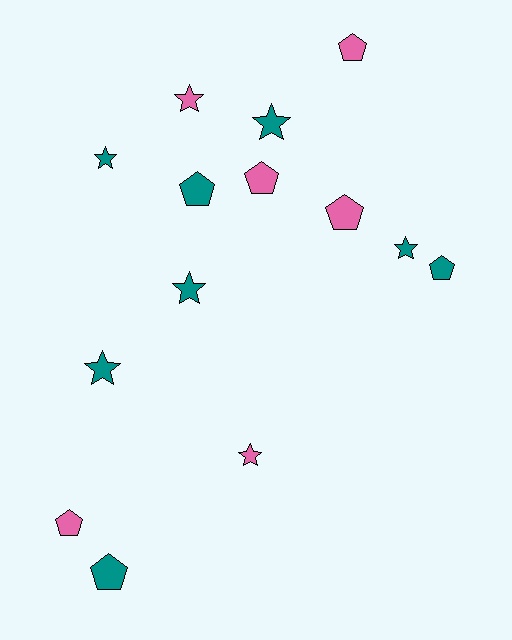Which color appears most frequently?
Teal, with 8 objects.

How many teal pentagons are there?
There are 3 teal pentagons.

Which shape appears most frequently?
Star, with 7 objects.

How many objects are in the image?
There are 14 objects.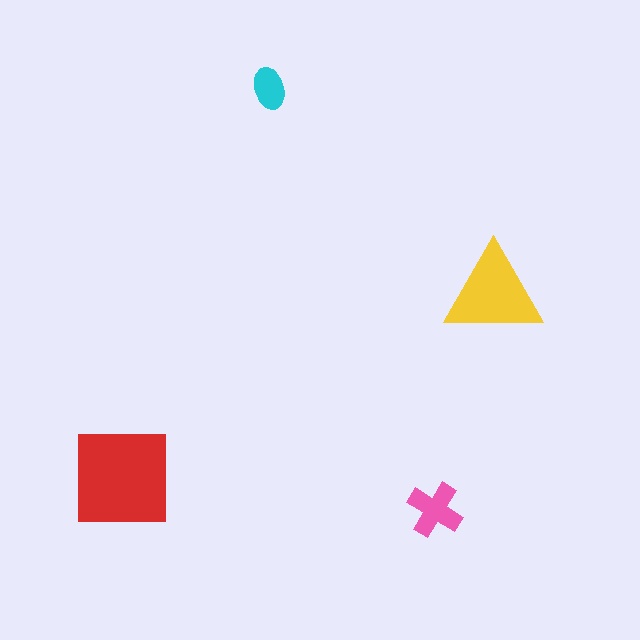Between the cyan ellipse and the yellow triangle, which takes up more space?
The yellow triangle.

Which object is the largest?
The red square.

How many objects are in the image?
There are 4 objects in the image.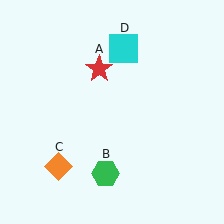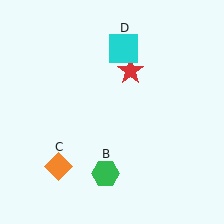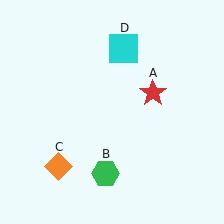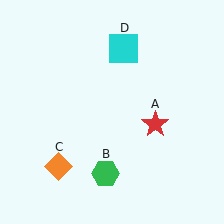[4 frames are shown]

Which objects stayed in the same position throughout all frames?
Green hexagon (object B) and orange diamond (object C) and cyan square (object D) remained stationary.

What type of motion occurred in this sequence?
The red star (object A) rotated clockwise around the center of the scene.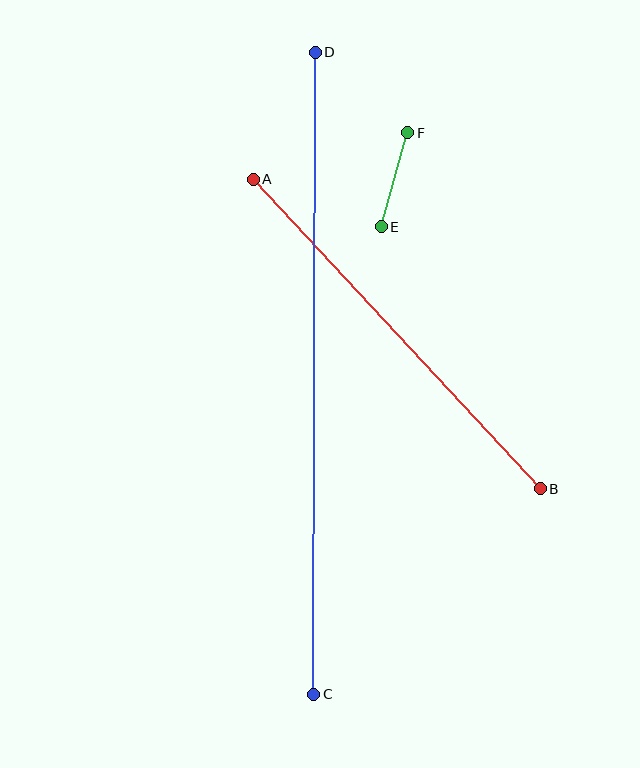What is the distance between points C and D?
The distance is approximately 642 pixels.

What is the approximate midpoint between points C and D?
The midpoint is at approximately (315, 373) pixels.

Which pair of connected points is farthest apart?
Points C and D are farthest apart.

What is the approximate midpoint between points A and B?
The midpoint is at approximately (397, 334) pixels.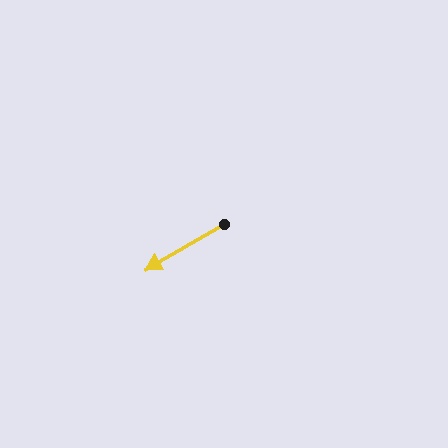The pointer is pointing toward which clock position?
Roughly 8 o'clock.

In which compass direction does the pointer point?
Southwest.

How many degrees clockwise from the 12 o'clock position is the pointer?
Approximately 240 degrees.